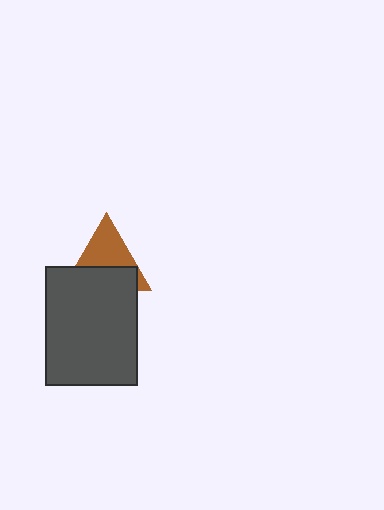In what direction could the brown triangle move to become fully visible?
The brown triangle could move up. That would shift it out from behind the dark gray rectangle entirely.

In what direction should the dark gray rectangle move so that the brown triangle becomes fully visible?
The dark gray rectangle should move down. That is the shortest direction to clear the overlap and leave the brown triangle fully visible.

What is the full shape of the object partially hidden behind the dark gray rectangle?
The partially hidden object is a brown triangle.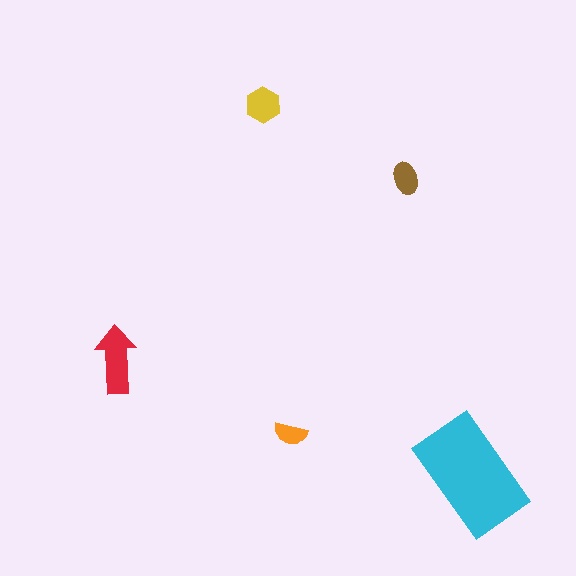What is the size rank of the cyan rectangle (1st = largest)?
1st.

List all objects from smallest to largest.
The orange semicircle, the brown ellipse, the yellow hexagon, the red arrow, the cyan rectangle.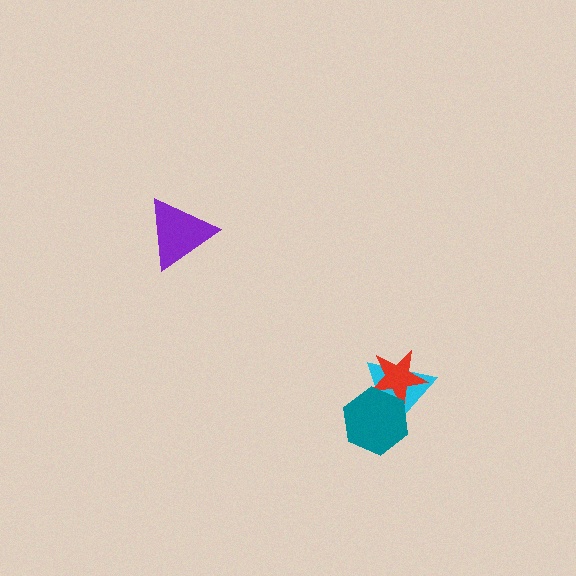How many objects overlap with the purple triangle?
0 objects overlap with the purple triangle.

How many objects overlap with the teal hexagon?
2 objects overlap with the teal hexagon.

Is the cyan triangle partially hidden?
Yes, it is partially covered by another shape.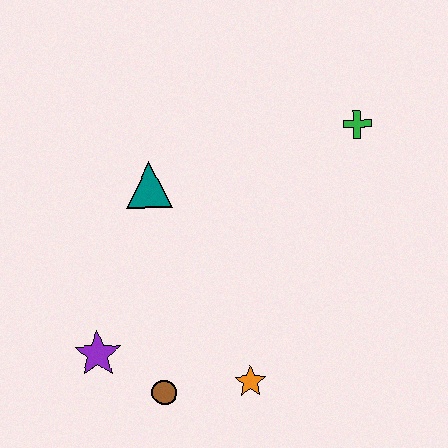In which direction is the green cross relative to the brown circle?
The green cross is above the brown circle.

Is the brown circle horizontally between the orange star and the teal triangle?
Yes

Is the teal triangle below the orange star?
No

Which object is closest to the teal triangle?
The purple star is closest to the teal triangle.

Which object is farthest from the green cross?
The purple star is farthest from the green cross.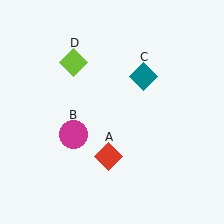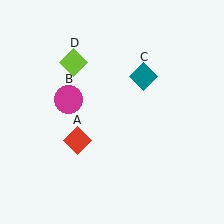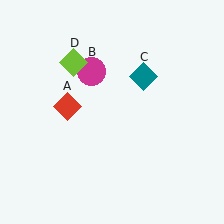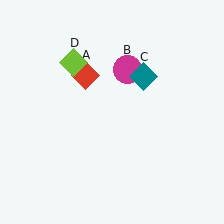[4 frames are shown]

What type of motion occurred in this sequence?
The red diamond (object A), magenta circle (object B) rotated clockwise around the center of the scene.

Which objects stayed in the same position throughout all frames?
Teal diamond (object C) and lime diamond (object D) remained stationary.